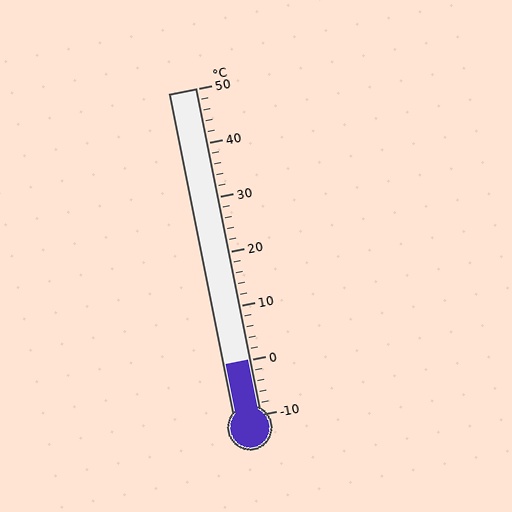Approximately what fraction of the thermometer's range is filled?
The thermometer is filled to approximately 15% of its range.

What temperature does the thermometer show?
The thermometer shows approximately 0°C.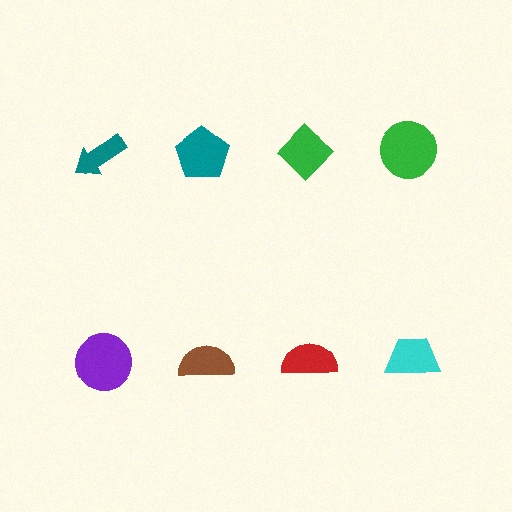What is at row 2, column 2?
A brown semicircle.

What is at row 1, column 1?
A teal arrow.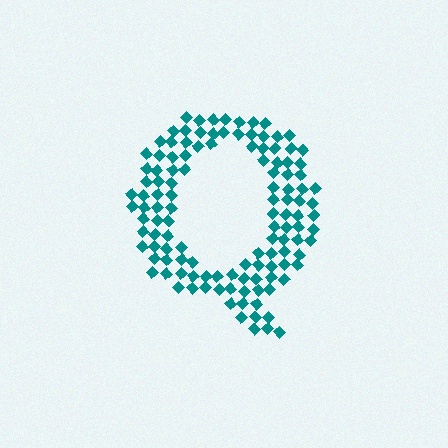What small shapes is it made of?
It is made of small diamonds.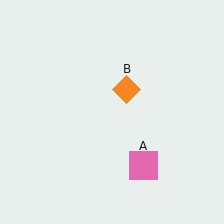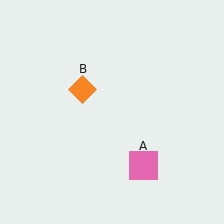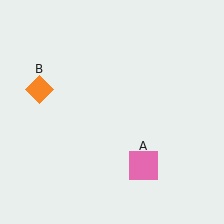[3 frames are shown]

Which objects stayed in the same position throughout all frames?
Pink square (object A) remained stationary.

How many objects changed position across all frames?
1 object changed position: orange diamond (object B).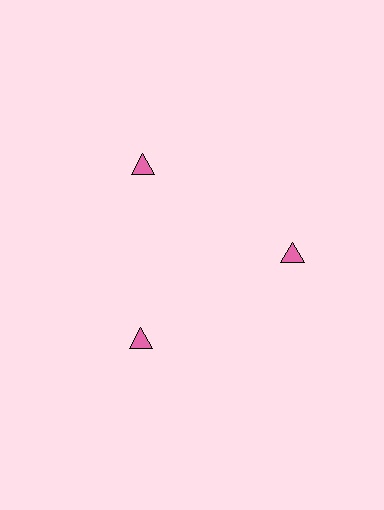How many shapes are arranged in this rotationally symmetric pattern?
There are 3 shapes, arranged in 3 groups of 1.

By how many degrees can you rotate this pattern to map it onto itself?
The pattern maps onto itself every 120 degrees of rotation.